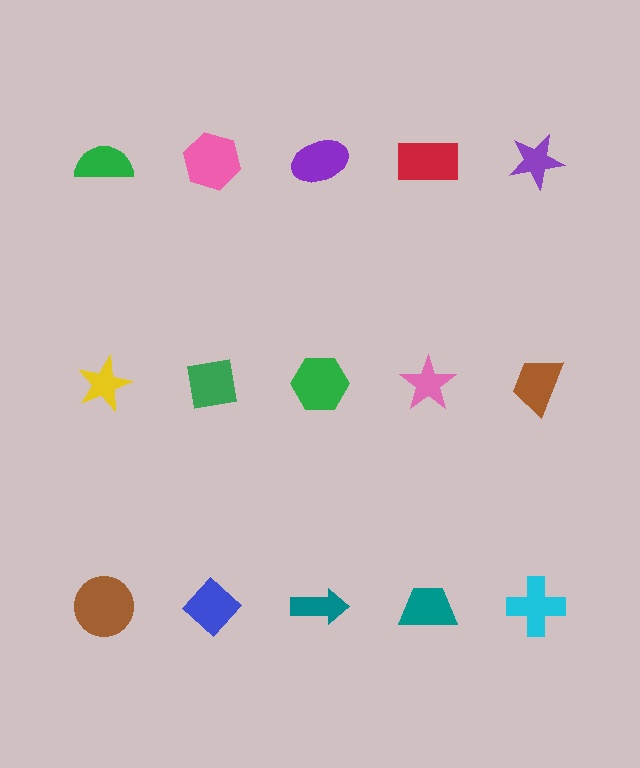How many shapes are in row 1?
5 shapes.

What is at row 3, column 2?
A blue diamond.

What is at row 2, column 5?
A brown trapezoid.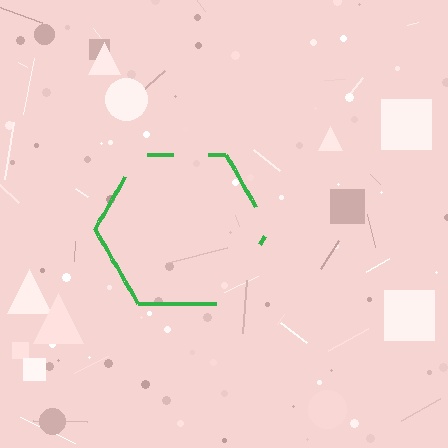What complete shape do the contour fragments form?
The contour fragments form a hexagon.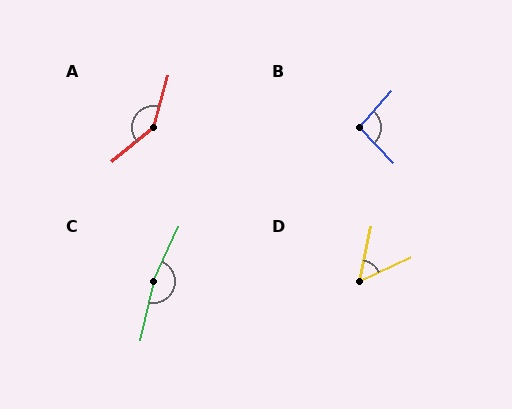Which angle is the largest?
C, at approximately 169 degrees.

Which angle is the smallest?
D, at approximately 54 degrees.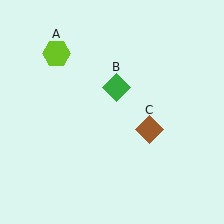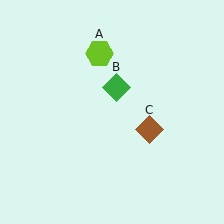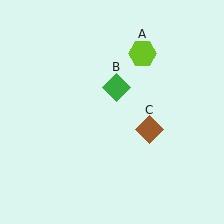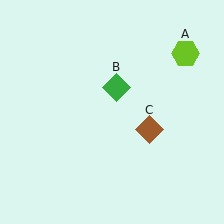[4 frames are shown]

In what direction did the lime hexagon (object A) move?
The lime hexagon (object A) moved right.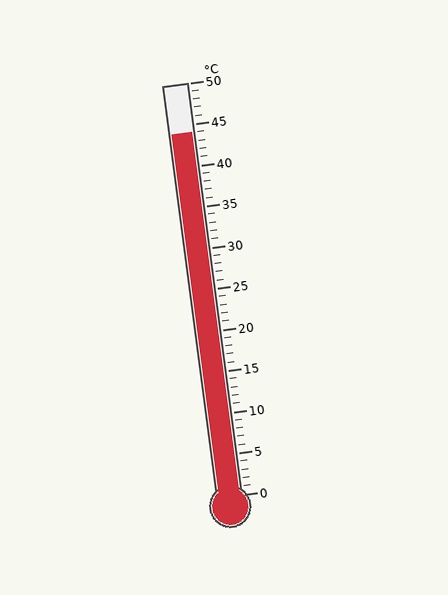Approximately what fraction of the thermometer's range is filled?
The thermometer is filled to approximately 90% of its range.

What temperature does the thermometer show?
The thermometer shows approximately 44°C.